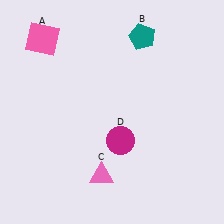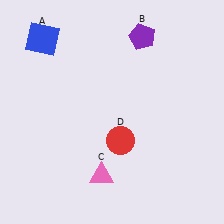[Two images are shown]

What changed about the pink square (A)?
In Image 1, A is pink. In Image 2, it changed to blue.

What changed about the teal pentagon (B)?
In Image 1, B is teal. In Image 2, it changed to purple.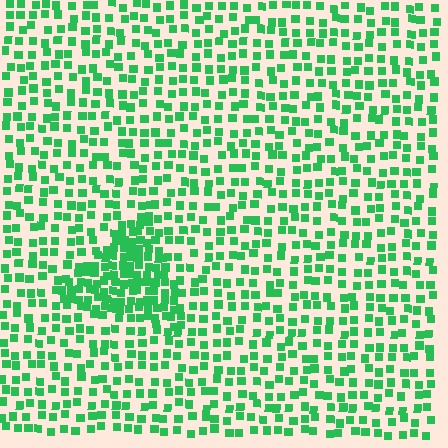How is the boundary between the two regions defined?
The boundary is defined by a change in element density (approximately 2.2x ratio). All elements are the same color, size, and shape.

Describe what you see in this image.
The image contains small green elements arranged at two different densities. A triangle-shaped region is visible where the elements are more densely packed than the surrounding area.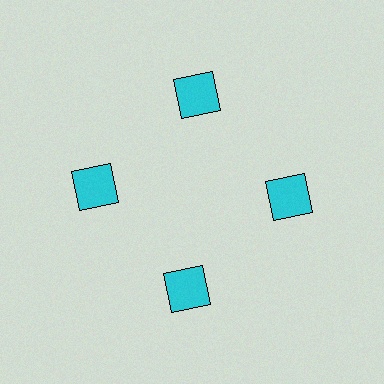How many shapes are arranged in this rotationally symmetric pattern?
There are 4 shapes, arranged in 4 groups of 1.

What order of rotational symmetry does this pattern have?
This pattern has 4-fold rotational symmetry.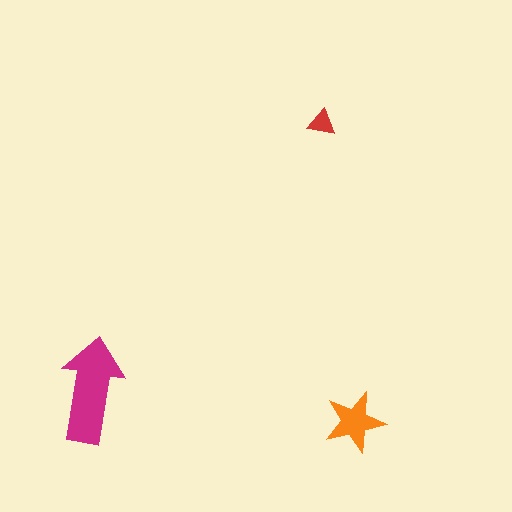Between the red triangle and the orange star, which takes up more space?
The orange star.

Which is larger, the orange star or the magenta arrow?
The magenta arrow.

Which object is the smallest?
The red triangle.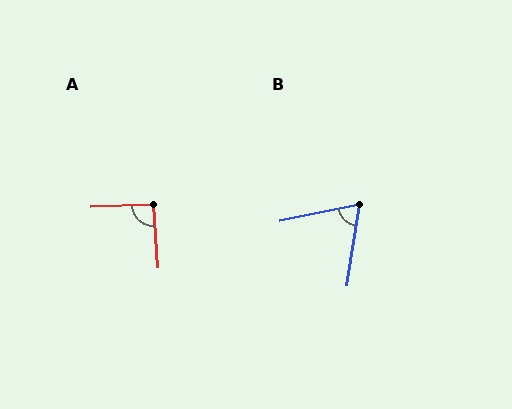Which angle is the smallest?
B, at approximately 70 degrees.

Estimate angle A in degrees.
Approximately 92 degrees.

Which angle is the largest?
A, at approximately 92 degrees.